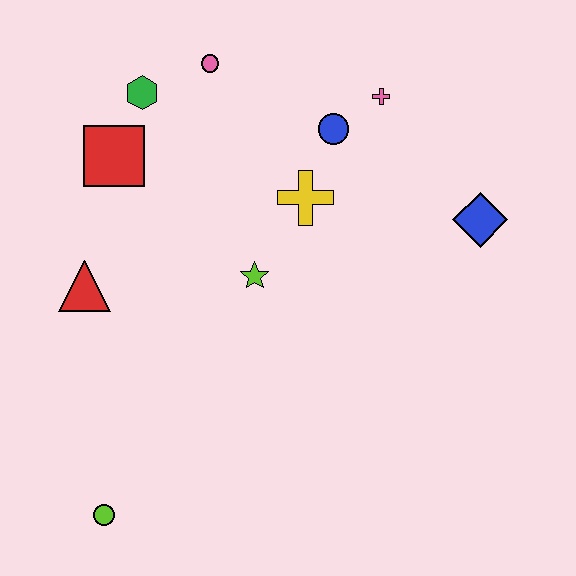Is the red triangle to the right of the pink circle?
No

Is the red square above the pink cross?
No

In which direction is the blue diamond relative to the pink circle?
The blue diamond is to the right of the pink circle.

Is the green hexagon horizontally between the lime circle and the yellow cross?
Yes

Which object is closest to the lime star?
The yellow cross is closest to the lime star.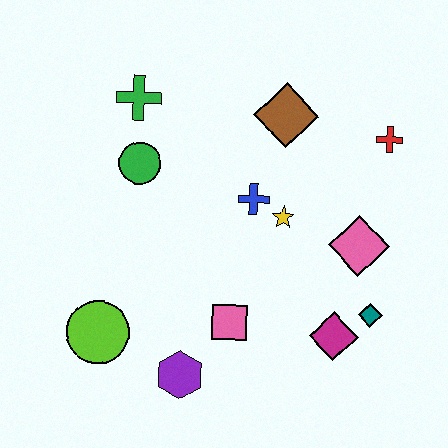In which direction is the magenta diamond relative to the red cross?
The magenta diamond is below the red cross.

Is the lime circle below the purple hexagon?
No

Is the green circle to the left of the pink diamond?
Yes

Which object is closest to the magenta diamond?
The teal diamond is closest to the magenta diamond.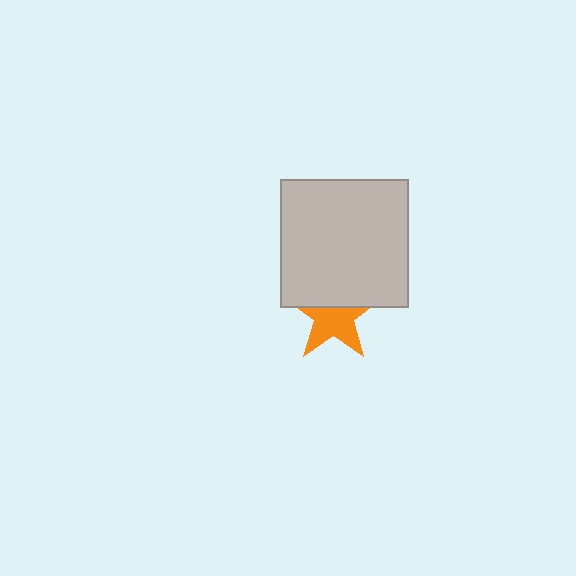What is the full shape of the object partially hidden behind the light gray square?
The partially hidden object is an orange star.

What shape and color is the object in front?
The object in front is a light gray square.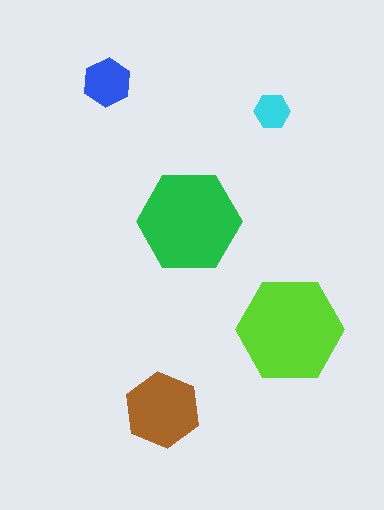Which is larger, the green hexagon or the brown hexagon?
The green one.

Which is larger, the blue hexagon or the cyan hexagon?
The blue one.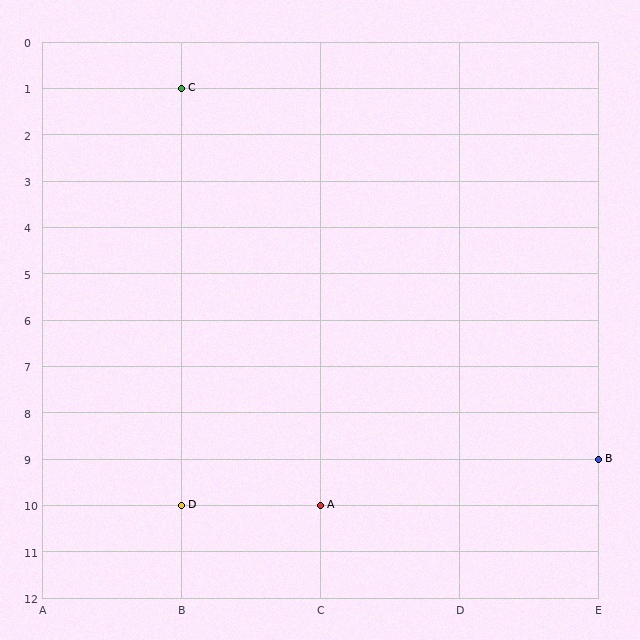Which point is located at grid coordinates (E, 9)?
Point B is at (E, 9).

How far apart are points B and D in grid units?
Points B and D are 3 columns and 1 row apart (about 3.2 grid units diagonally).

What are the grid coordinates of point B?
Point B is at grid coordinates (E, 9).